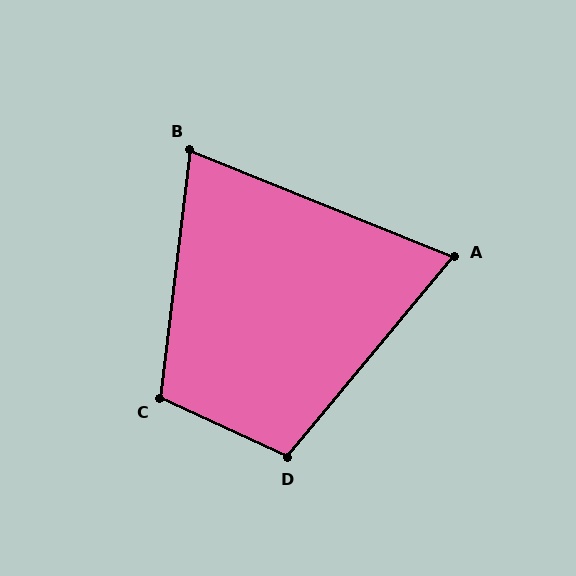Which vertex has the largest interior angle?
C, at approximately 108 degrees.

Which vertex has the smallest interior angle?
A, at approximately 72 degrees.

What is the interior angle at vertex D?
Approximately 105 degrees (obtuse).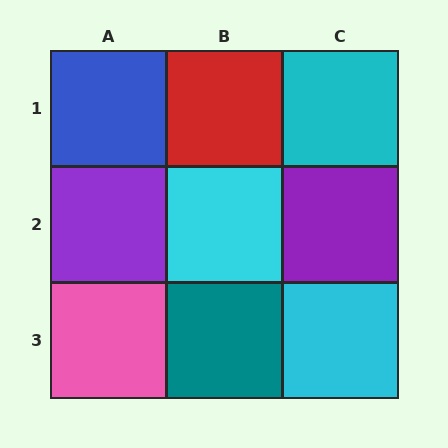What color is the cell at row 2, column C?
Purple.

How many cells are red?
1 cell is red.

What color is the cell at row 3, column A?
Pink.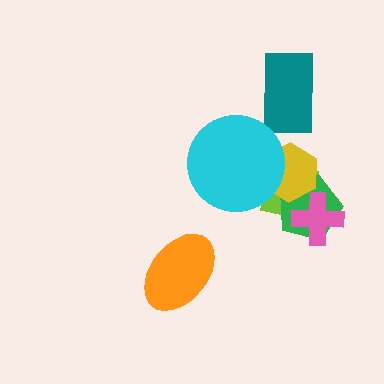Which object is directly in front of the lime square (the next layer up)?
The green pentagon is directly in front of the lime square.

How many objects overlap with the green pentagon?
3 objects overlap with the green pentagon.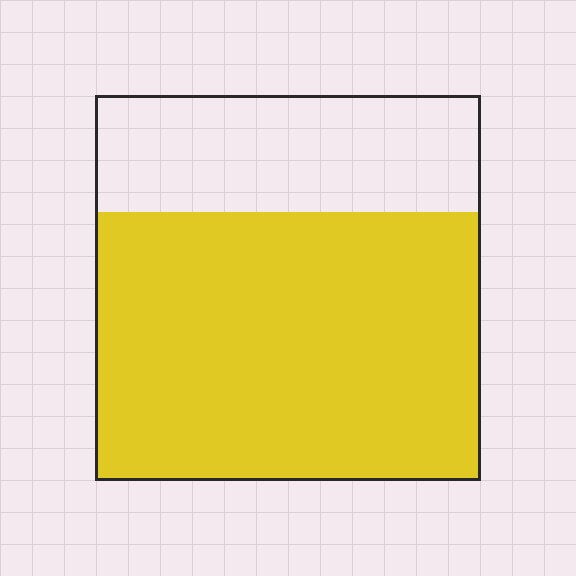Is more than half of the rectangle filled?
Yes.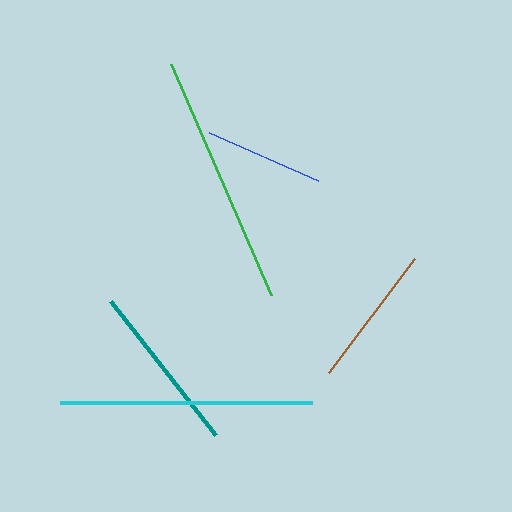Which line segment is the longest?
The cyan line is the longest at approximately 253 pixels.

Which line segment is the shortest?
The blue line is the shortest at approximately 119 pixels.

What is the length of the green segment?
The green segment is approximately 252 pixels long.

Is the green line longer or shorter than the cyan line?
The cyan line is longer than the green line.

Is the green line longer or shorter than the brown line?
The green line is longer than the brown line.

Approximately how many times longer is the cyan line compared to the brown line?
The cyan line is approximately 1.8 times the length of the brown line.